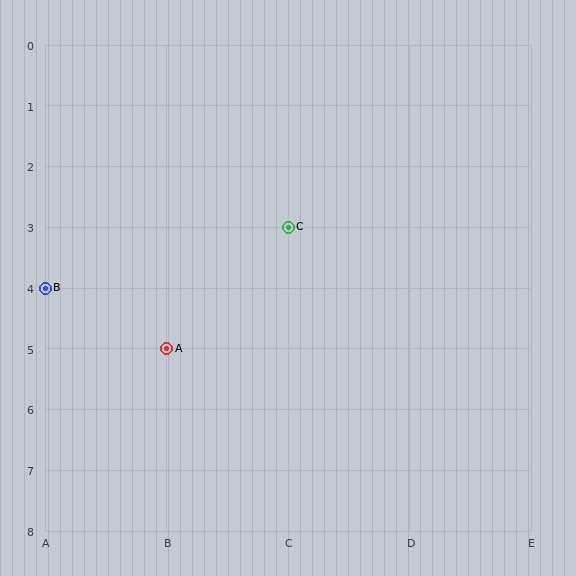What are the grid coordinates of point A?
Point A is at grid coordinates (B, 5).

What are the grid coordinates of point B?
Point B is at grid coordinates (A, 4).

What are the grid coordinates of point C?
Point C is at grid coordinates (C, 3).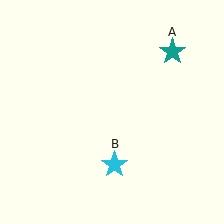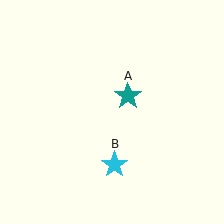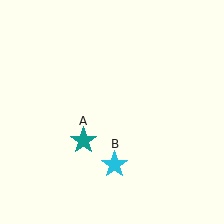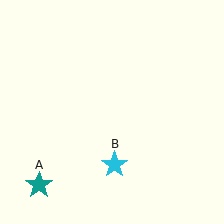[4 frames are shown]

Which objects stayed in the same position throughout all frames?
Cyan star (object B) remained stationary.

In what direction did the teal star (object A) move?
The teal star (object A) moved down and to the left.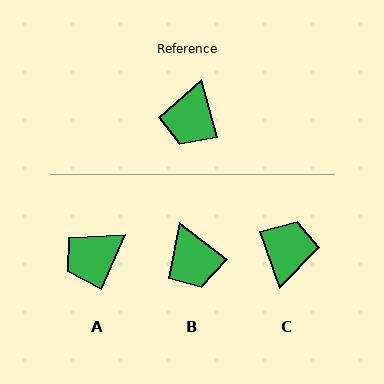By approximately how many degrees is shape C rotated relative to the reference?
Approximately 176 degrees clockwise.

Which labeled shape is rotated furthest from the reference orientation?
C, about 176 degrees away.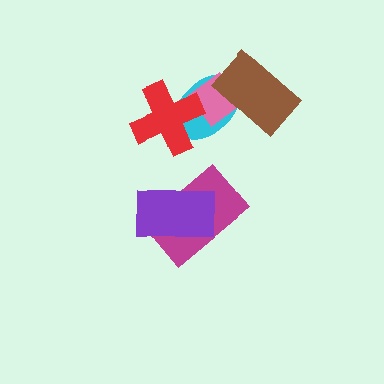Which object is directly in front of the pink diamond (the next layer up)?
The brown rectangle is directly in front of the pink diamond.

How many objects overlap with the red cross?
2 objects overlap with the red cross.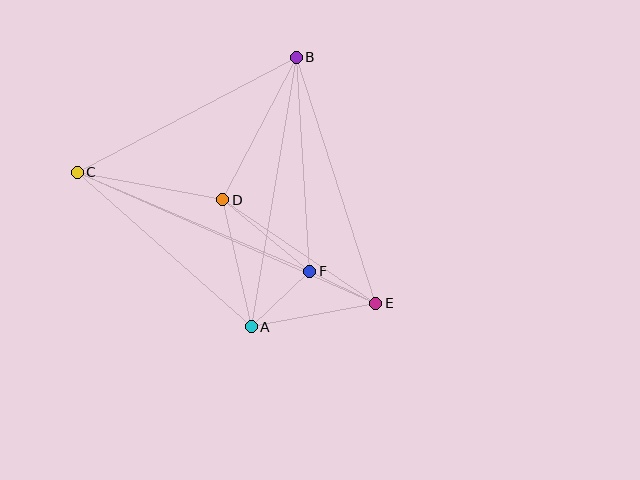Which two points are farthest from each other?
Points C and E are farthest from each other.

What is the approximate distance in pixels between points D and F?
The distance between D and F is approximately 113 pixels.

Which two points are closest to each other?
Points E and F are closest to each other.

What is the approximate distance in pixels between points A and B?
The distance between A and B is approximately 273 pixels.